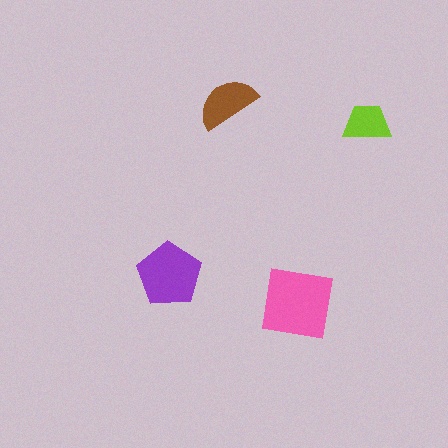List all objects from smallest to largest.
The lime trapezoid, the brown semicircle, the purple pentagon, the pink square.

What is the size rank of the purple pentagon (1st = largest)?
2nd.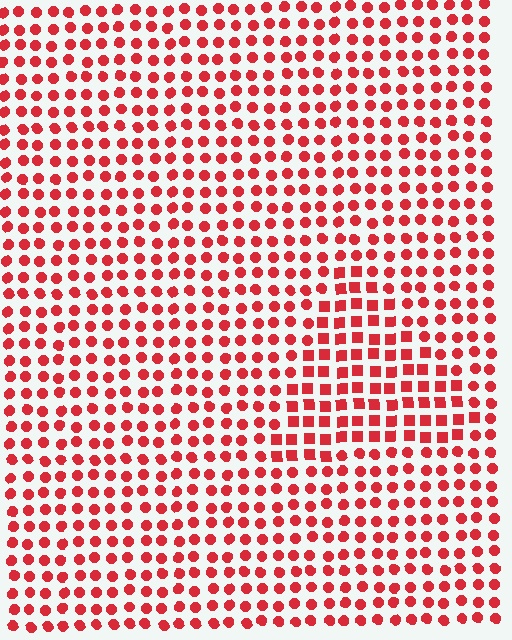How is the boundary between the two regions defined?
The boundary is defined by a change in element shape: squares inside vs. circles outside. All elements share the same color and spacing.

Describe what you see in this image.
The image is filled with small red elements arranged in a uniform grid. A triangle-shaped region contains squares, while the surrounding area contains circles. The boundary is defined purely by the change in element shape.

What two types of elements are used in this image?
The image uses squares inside the triangle region and circles outside it.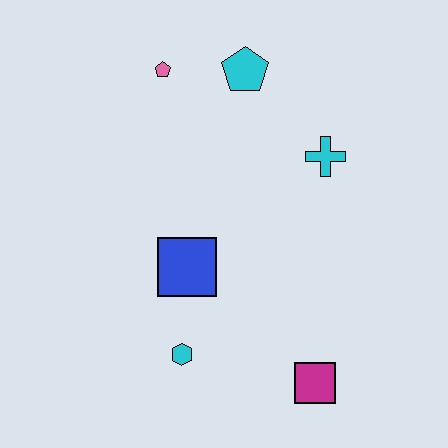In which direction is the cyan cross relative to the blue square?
The cyan cross is to the right of the blue square.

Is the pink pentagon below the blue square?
No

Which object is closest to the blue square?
The cyan hexagon is closest to the blue square.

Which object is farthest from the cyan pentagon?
The magenta square is farthest from the cyan pentagon.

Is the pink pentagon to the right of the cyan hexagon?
No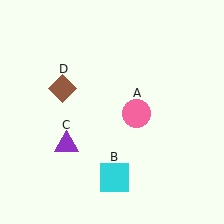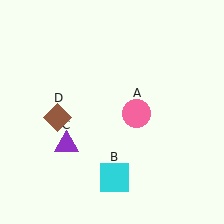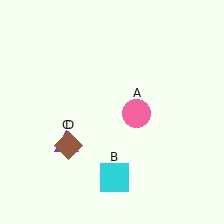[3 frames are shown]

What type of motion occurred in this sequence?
The brown diamond (object D) rotated counterclockwise around the center of the scene.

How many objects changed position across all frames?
1 object changed position: brown diamond (object D).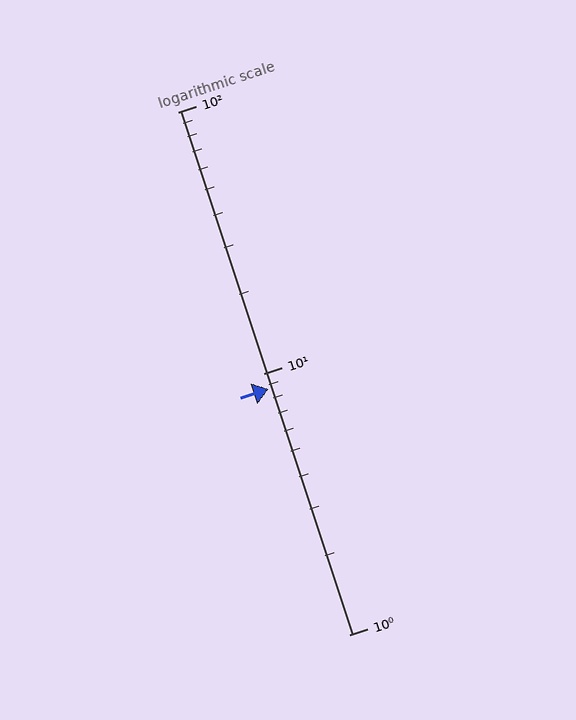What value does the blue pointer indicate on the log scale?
The pointer indicates approximately 8.7.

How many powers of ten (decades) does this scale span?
The scale spans 2 decades, from 1 to 100.